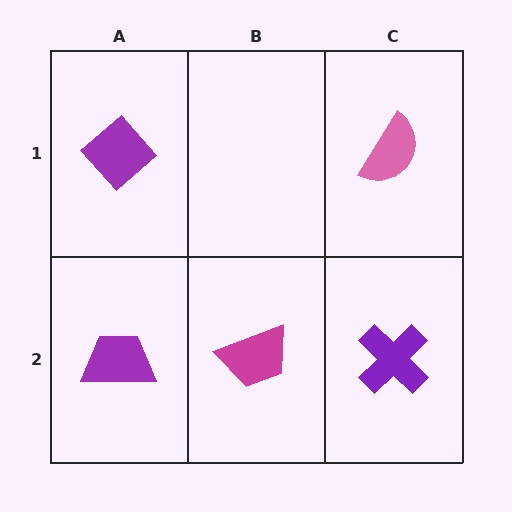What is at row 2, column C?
A purple cross.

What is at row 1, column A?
A purple diamond.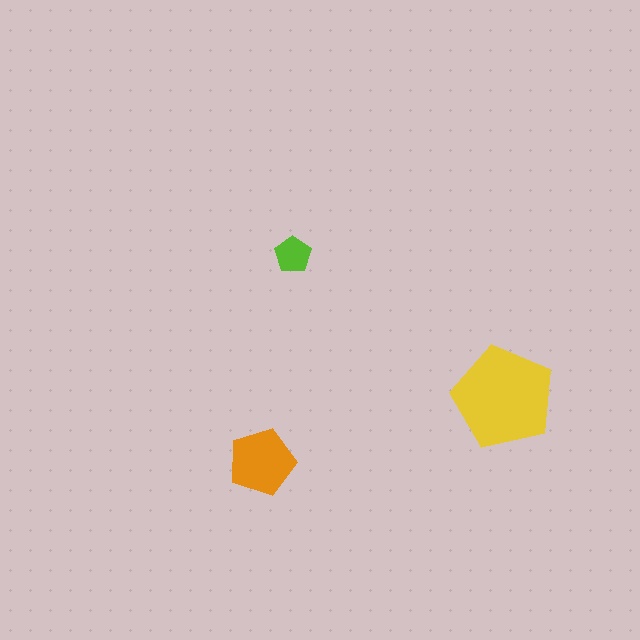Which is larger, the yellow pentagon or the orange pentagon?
The yellow one.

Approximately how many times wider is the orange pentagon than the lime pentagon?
About 2 times wider.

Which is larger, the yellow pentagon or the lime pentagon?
The yellow one.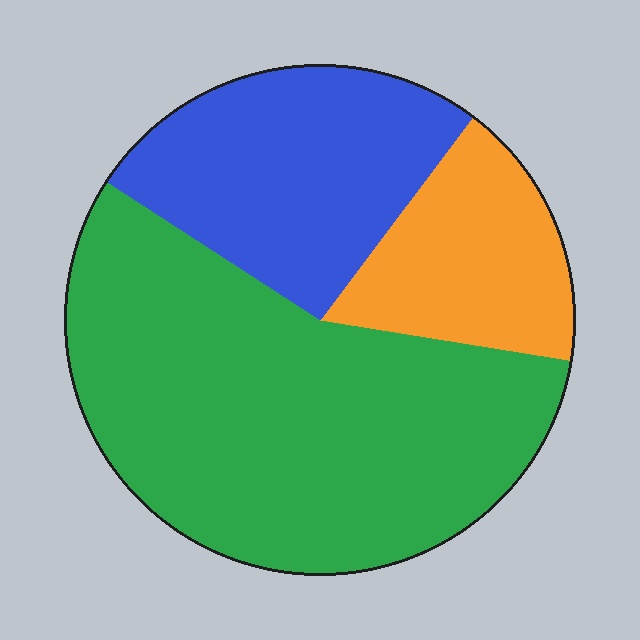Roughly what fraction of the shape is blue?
Blue takes up about one quarter (1/4) of the shape.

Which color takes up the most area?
Green, at roughly 55%.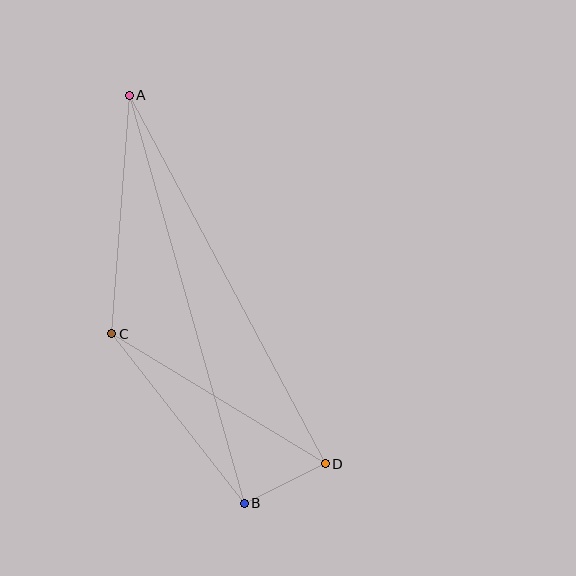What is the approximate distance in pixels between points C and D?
The distance between C and D is approximately 250 pixels.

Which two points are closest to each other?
Points B and D are closest to each other.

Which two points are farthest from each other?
Points A and B are farthest from each other.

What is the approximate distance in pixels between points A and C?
The distance between A and C is approximately 239 pixels.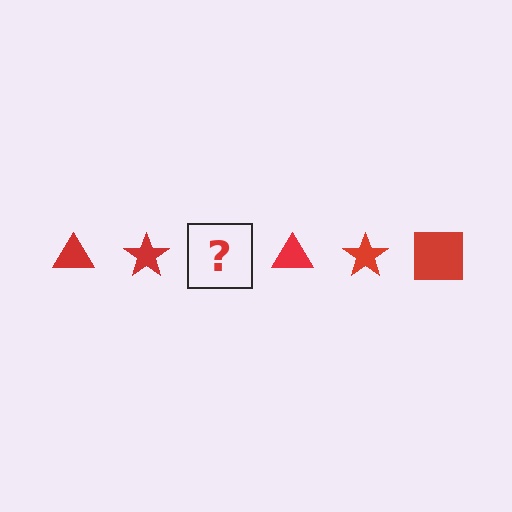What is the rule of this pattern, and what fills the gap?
The rule is that the pattern cycles through triangle, star, square shapes in red. The gap should be filled with a red square.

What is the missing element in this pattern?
The missing element is a red square.